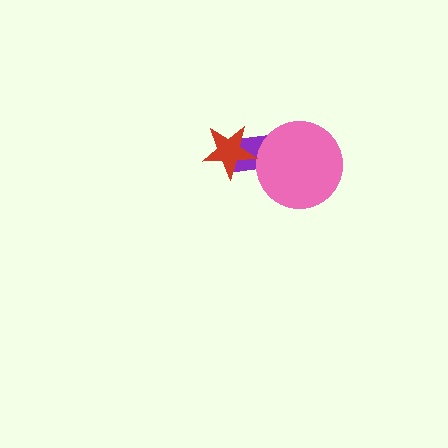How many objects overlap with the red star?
1 object overlaps with the red star.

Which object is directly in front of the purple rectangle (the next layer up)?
The pink circle is directly in front of the purple rectangle.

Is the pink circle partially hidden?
No, no other shape covers it.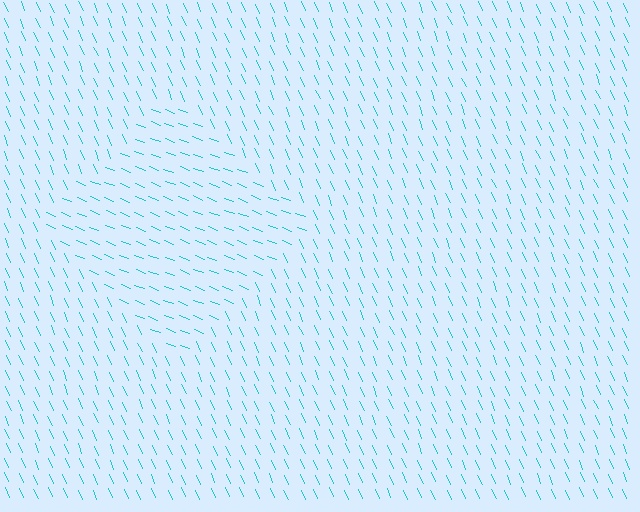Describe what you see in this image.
The image is filled with small cyan line segments. A diamond region in the image has lines oriented differently from the surrounding lines, creating a visible texture boundary.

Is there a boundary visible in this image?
Yes, there is a texture boundary formed by a change in line orientation.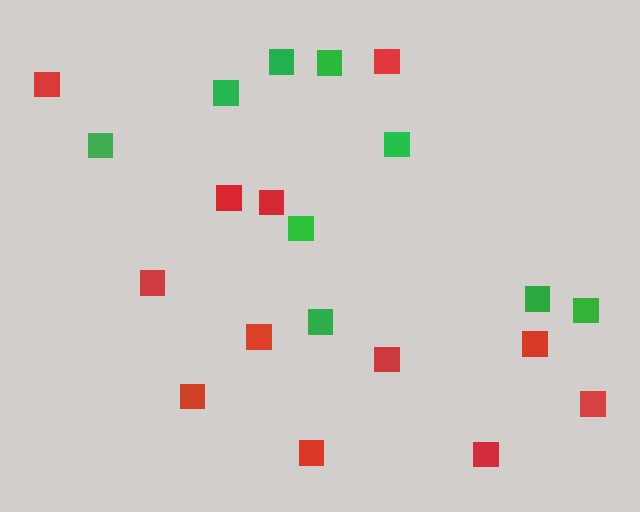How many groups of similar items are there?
There are 2 groups: one group of green squares (9) and one group of red squares (12).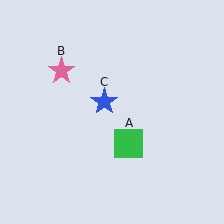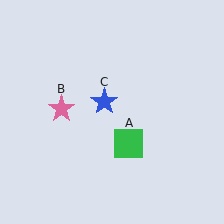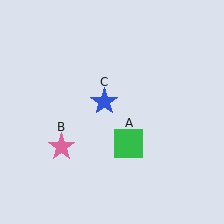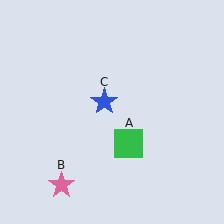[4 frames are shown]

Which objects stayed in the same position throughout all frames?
Green square (object A) and blue star (object C) remained stationary.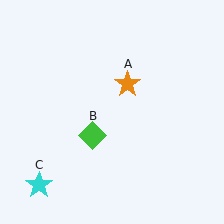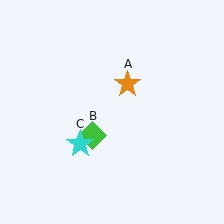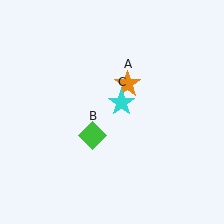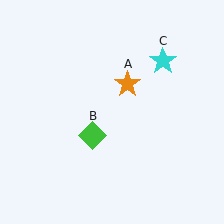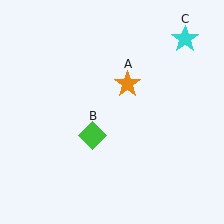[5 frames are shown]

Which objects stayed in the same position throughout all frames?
Orange star (object A) and green diamond (object B) remained stationary.